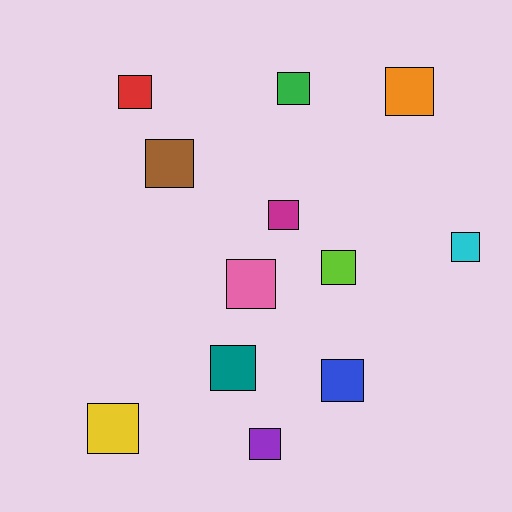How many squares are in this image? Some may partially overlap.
There are 12 squares.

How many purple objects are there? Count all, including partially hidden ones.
There is 1 purple object.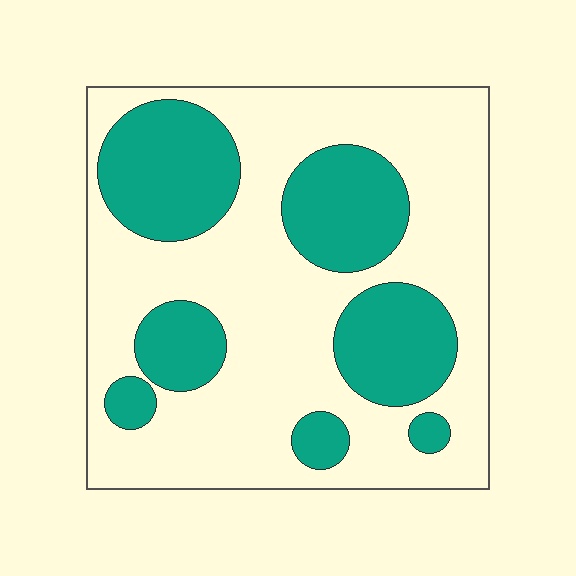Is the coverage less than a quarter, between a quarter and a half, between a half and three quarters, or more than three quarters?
Between a quarter and a half.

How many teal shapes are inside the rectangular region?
7.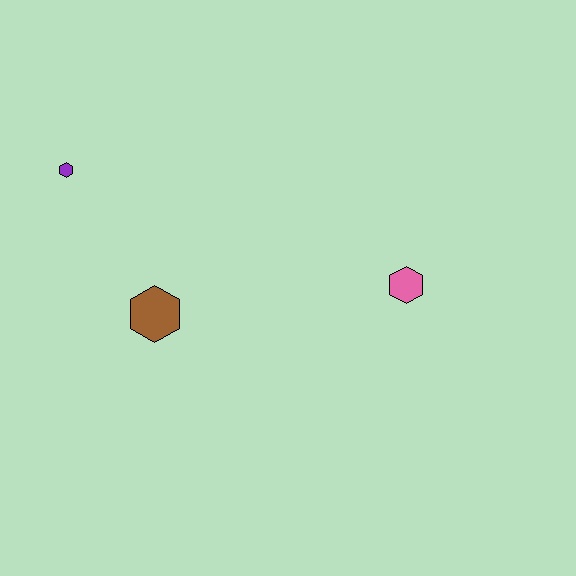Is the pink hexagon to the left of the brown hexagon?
No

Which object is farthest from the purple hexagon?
The pink hexagon is farthest from the purple hexagon.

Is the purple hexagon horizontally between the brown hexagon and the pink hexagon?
No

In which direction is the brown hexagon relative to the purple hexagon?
The brown hexagon is below the purple hexagon.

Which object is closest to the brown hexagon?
The purple hexagon is closest to the brown hexagon.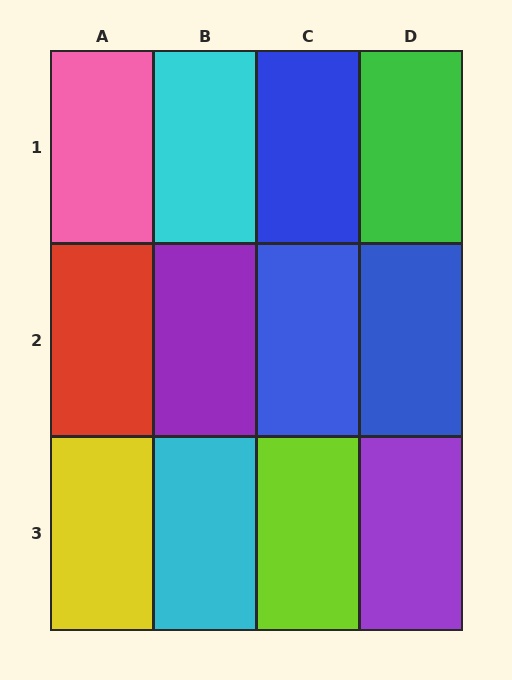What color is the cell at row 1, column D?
Green.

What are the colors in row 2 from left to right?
Red, purple, blue, blue.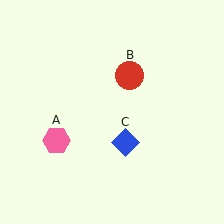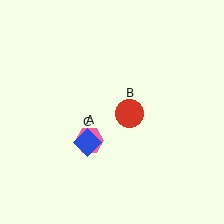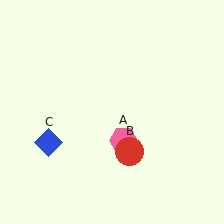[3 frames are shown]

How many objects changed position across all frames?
3 objects changed position: pink hexagon (object A), red circle (object B), blue diamond (object C).